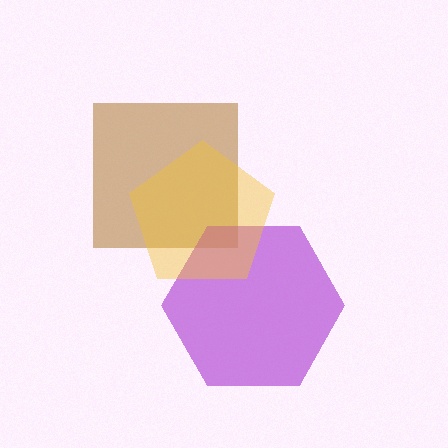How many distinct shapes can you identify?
There are 3 distinct shapes: a brown square, a purple hexagon, a yellow pentagon.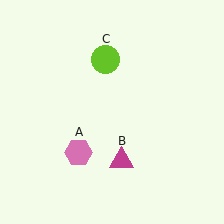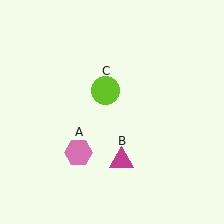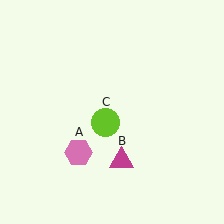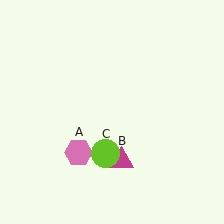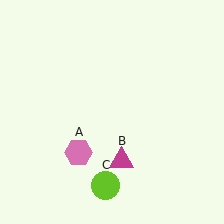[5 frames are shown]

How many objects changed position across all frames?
1 object changed position: lime circle (object C).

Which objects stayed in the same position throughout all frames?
Pink hexagon (object A) and magenta triangle (object B) remained stationary.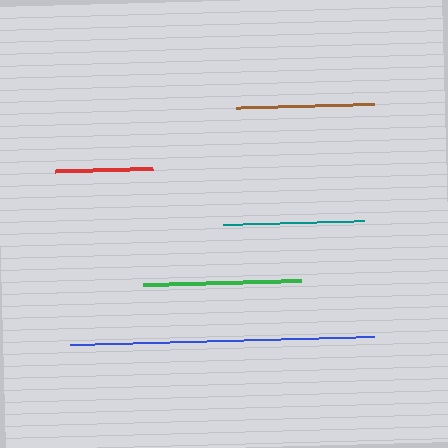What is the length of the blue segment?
The blue segment is approximately 305 pixels long.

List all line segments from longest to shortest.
From longest to shortest: blue, green, teal, brown, red.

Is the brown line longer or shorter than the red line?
The brown line is longer than the red line.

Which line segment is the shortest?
The red line is the shortest at approximately 98 pixels.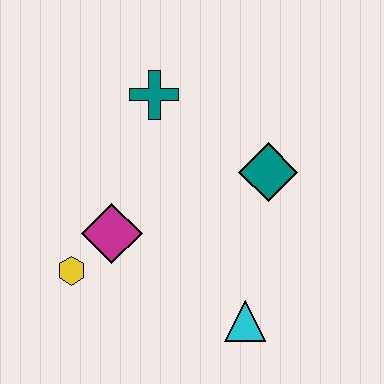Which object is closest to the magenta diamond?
The yellow hexagon is closest to the magenta diamond.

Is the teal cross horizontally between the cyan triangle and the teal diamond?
No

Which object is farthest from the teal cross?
The cyan triangle is farthest from the teal cross.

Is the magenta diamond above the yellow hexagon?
Yes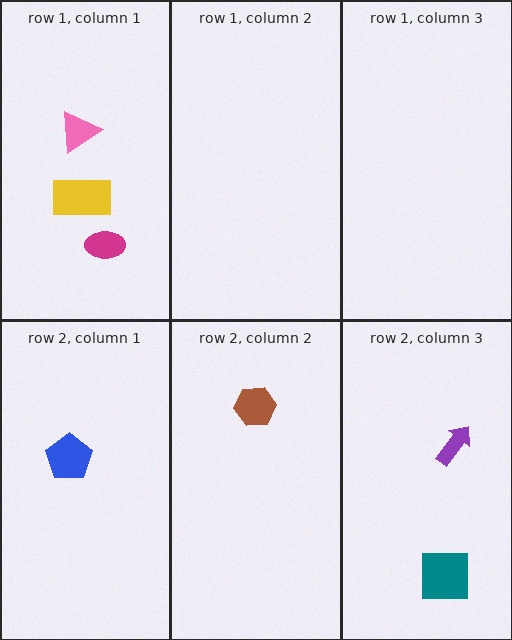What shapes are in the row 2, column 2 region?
The brown hexagon.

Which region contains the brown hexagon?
The row 2, column 2 region.